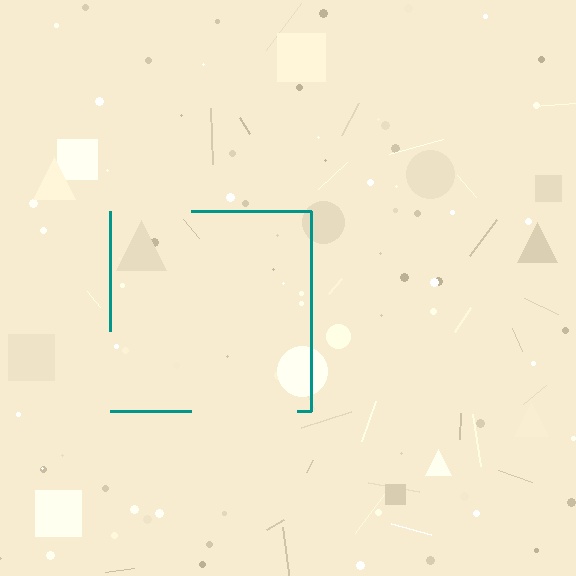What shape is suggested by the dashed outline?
The dashed outline suggests a square.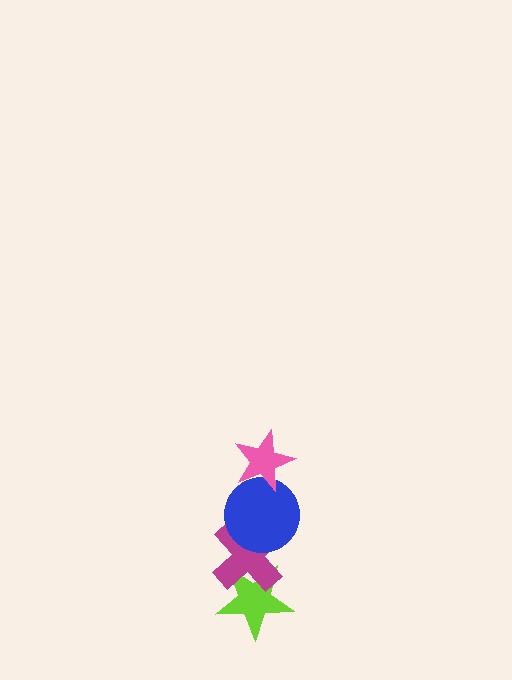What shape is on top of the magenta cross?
The blue circle is on top of the magenta cross.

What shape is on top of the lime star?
The magenta cross is on top of the lime star.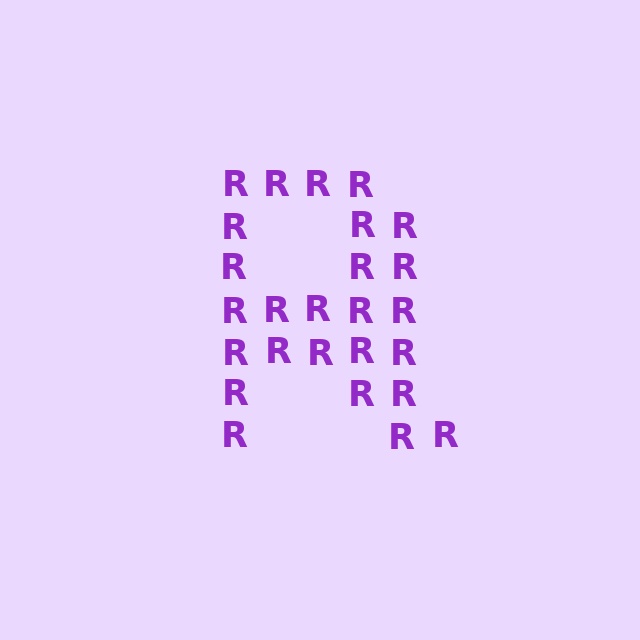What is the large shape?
The large shape is the letter R.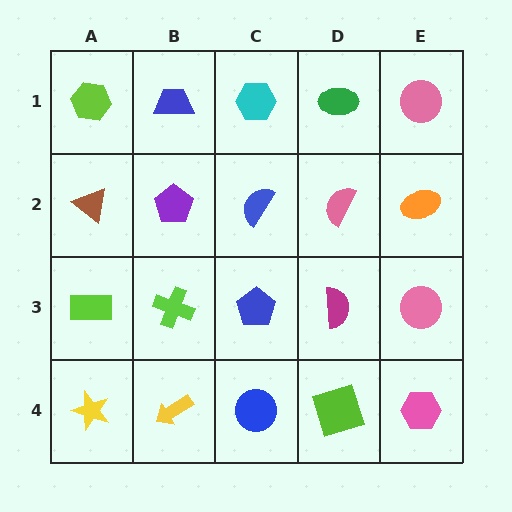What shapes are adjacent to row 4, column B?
A lime cross (row 3, column B), a yellow star (row 4, column A), a blue circle (row 4, column C).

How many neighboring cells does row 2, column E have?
3.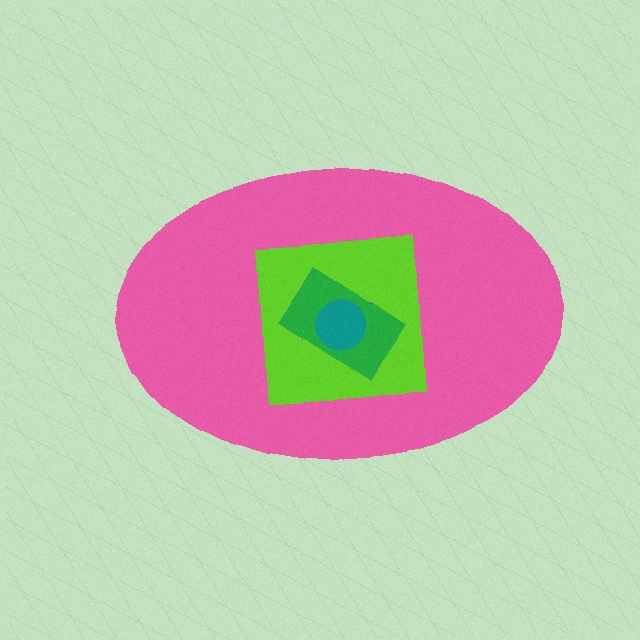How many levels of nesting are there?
4.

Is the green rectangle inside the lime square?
Yes.